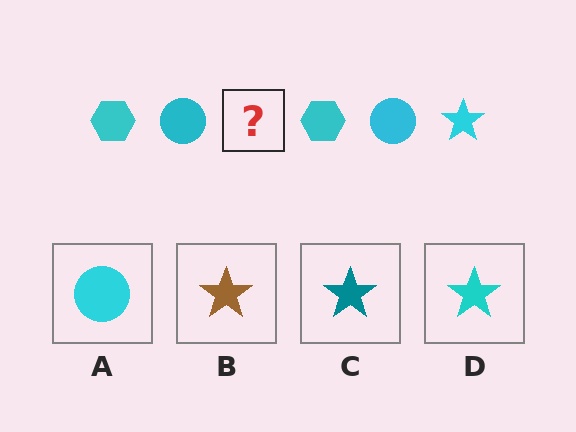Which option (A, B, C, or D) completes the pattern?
D.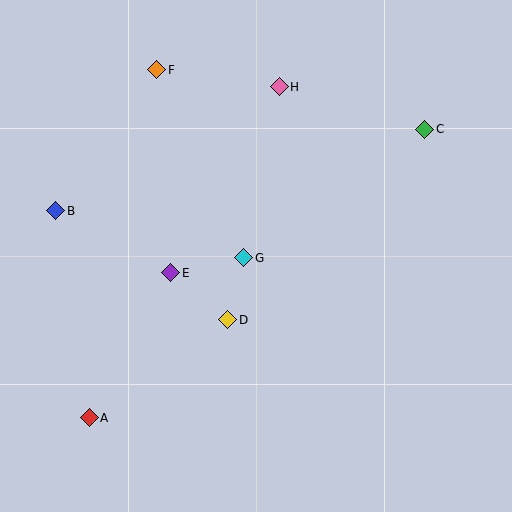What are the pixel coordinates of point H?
Point H is at (279, 87).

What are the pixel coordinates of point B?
Point B is at (56, 211).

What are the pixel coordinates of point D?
Point D is at (228, 320).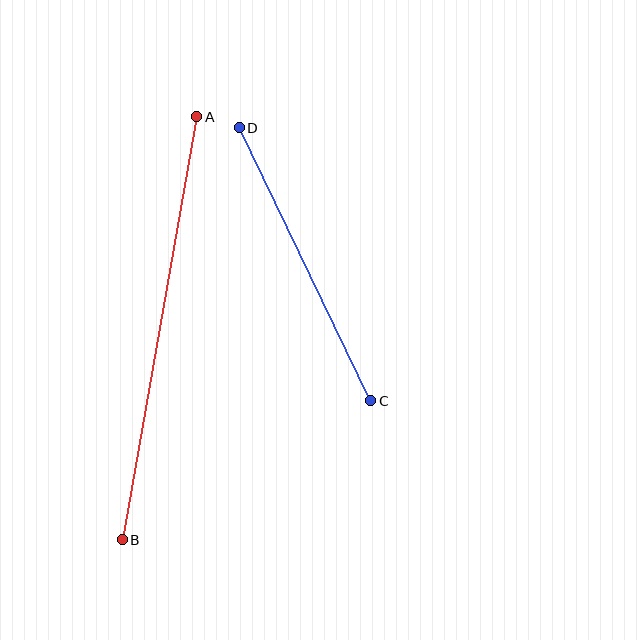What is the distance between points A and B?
The distance is approximately 429 pixels.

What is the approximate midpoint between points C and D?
The midpoint is at approximately (305, 264) pixels.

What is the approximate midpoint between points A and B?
The midpoint is at approximately (159, 328) pixels.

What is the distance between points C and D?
The distance is approximately 303 pixels.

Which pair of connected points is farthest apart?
Points A and B are farthest apart.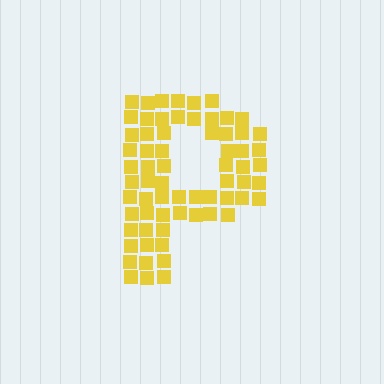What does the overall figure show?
The overall figure shows the letter P.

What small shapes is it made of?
It is made of small squares.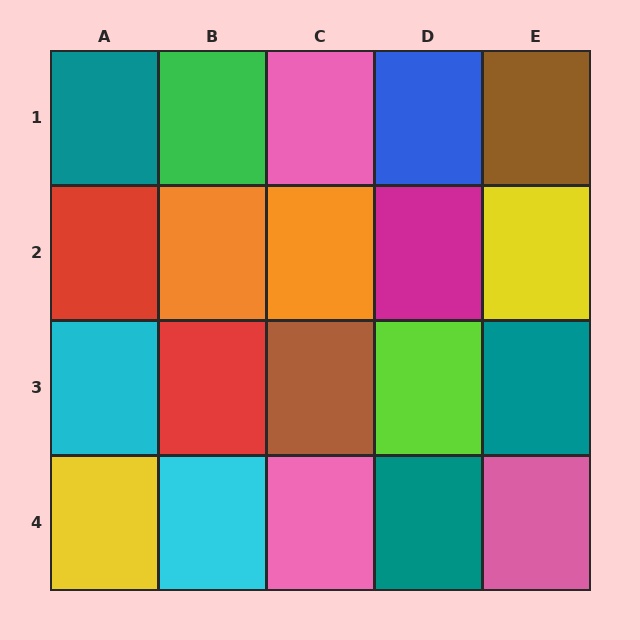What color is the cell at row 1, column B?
Green.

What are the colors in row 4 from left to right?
Yellow, cyan, pink, teal, pink.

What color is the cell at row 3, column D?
Lime.